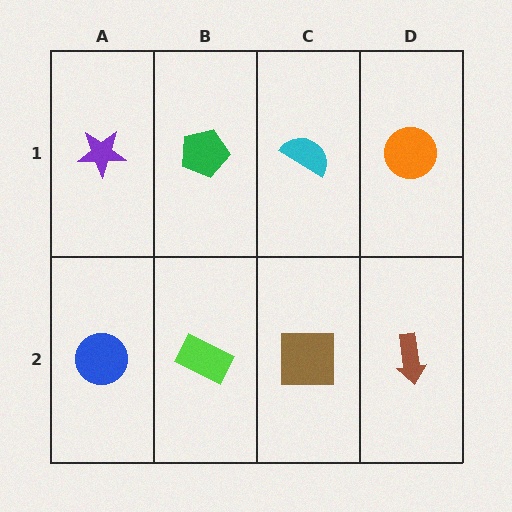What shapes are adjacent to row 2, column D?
An orange circle (row 1, column D), a brown square (row 2, column C).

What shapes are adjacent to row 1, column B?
A lime rectangle (row 2, column B), a purple star (row 1, column A), a cyan semicircle (row 1, column C).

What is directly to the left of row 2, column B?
A blue circle.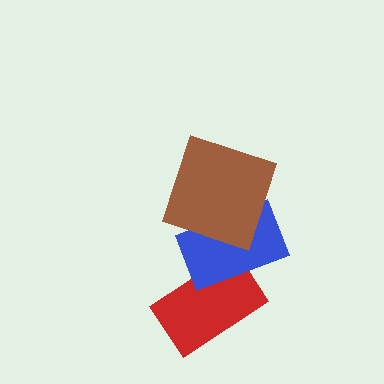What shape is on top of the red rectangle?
The blue rectangle is on top of the red rectangle.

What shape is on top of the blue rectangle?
The brown square is on top of the blue rectangle.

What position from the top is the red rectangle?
The red rectangle is 3rd from the top.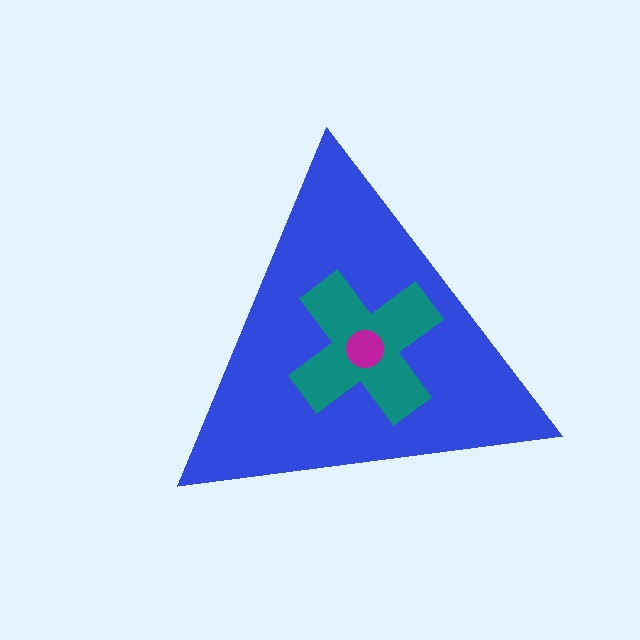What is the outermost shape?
The blue triangle.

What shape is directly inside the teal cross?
The magenta circle.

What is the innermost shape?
The magenta circle.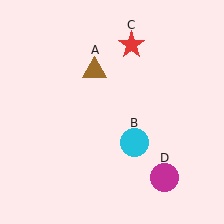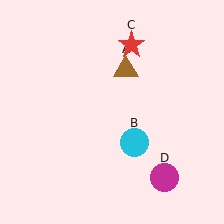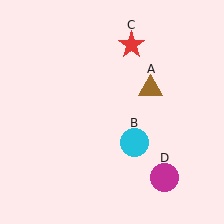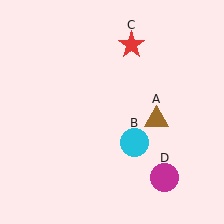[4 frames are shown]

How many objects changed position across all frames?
1 object changed position: brown triangle (object A).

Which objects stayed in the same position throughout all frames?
Cyan circle (object B) and red star (object C) and magenta circle (object D) remained stationary.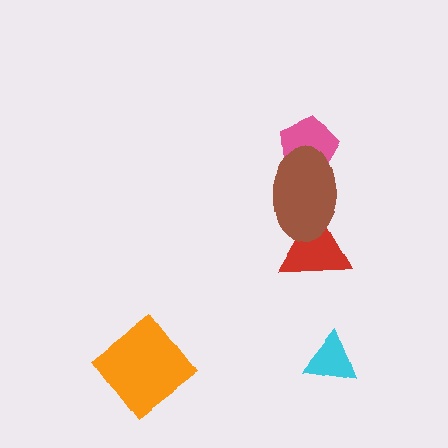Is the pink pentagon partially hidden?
Yes, it is partially covered by another shape.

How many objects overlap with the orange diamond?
0 objects overlap with the orange diamond.